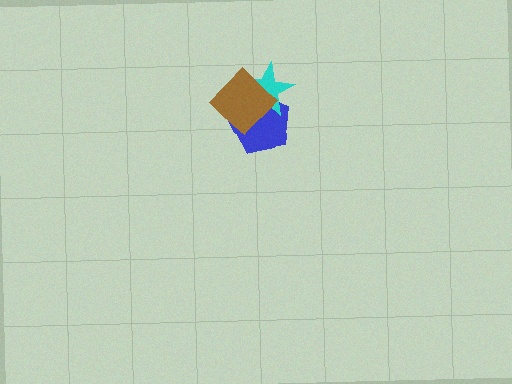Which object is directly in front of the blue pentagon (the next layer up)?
The cyan star is directly in front of the blue pentagon.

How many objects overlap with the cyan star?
2 objects overlap with the cyan star.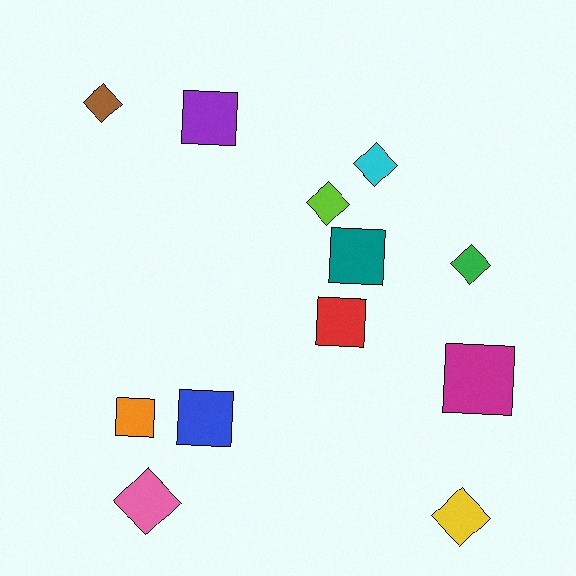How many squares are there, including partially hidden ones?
There are 6 squares.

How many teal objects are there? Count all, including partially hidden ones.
There is 1 teal object.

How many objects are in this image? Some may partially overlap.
There are 12 objects.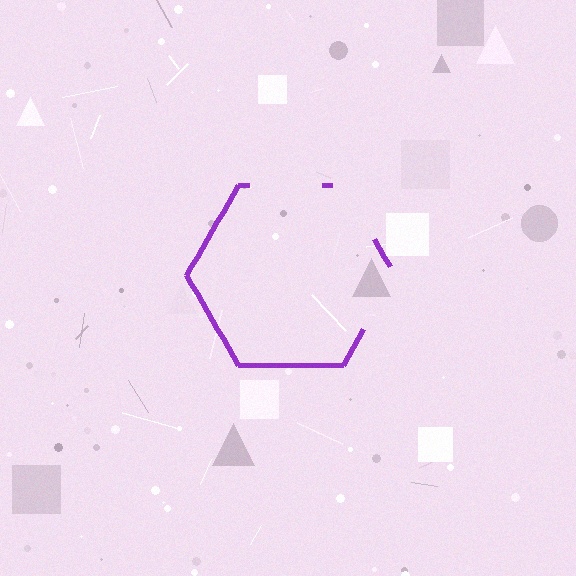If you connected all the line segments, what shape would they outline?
They would outline a hexagon.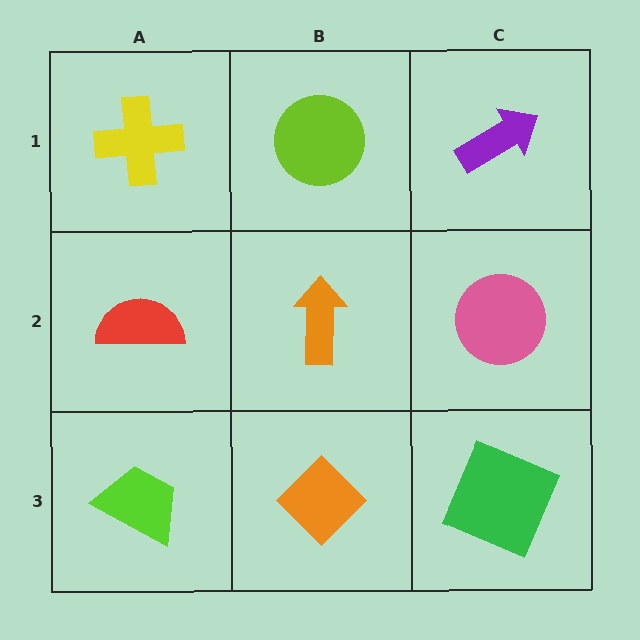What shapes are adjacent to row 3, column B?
An orange arrow (row 2, column B), a lime trapezoid (row 3, column A), a green square (row 3, column C).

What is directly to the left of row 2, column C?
An orange arrow.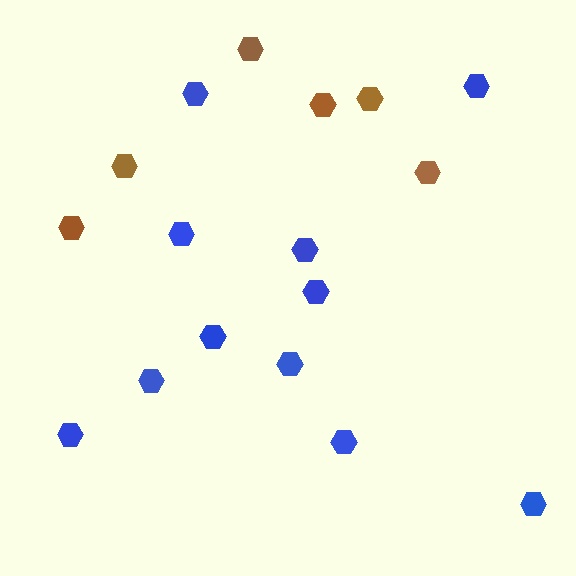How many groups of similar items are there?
There are 2 groups: one group of brown hexagons (6) and one group of blue hexagons (11).